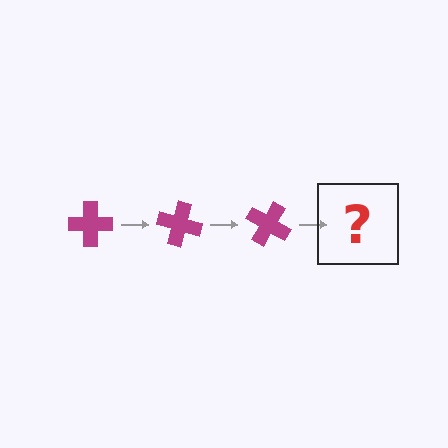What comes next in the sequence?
The next element should be a magenta cross rotated 45 degrees.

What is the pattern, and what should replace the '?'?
The pattern is that the cross rotates 15 degrees each step. The '?' should be a magenta cross rotated 45 degrees.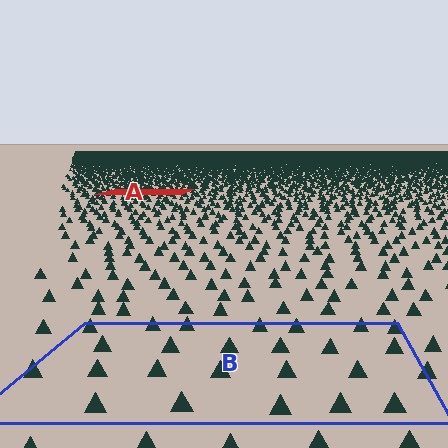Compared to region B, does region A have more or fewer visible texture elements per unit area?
Region A has more texture elements per unit area — they are packed more densely because it is farther away.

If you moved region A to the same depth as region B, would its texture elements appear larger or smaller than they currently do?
They would appear larger. At a closer depth, the same texture elements are projected at a bigger on-screen size.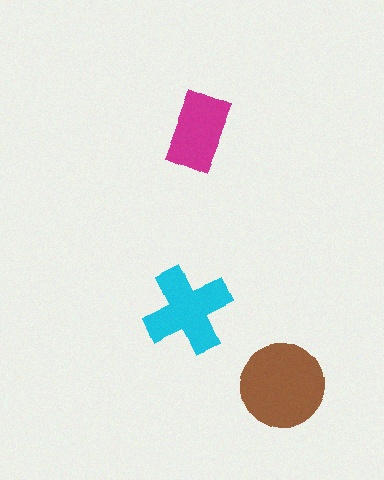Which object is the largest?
The brown circle.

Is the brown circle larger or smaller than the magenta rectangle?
Larger.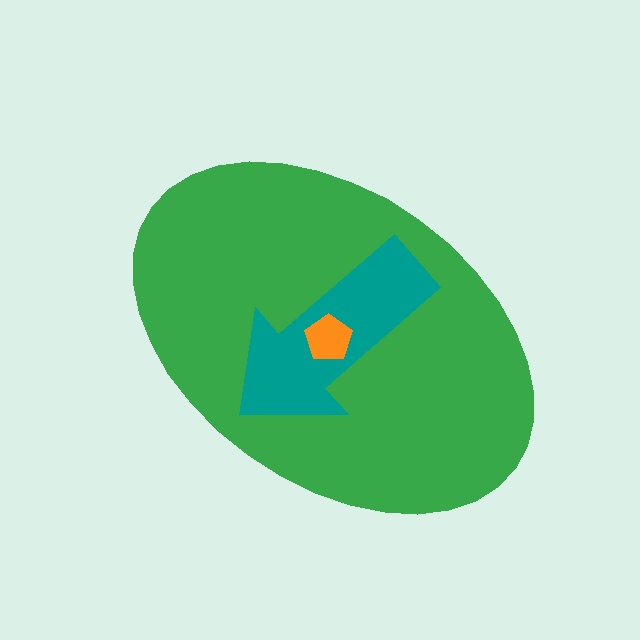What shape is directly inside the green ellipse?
The teal arrow.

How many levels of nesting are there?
3.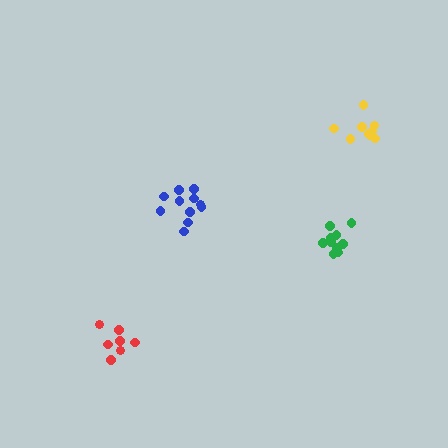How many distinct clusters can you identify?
There are 4 distinct clusters.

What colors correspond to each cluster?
The clusters are colored: yellow, red, green, blue.